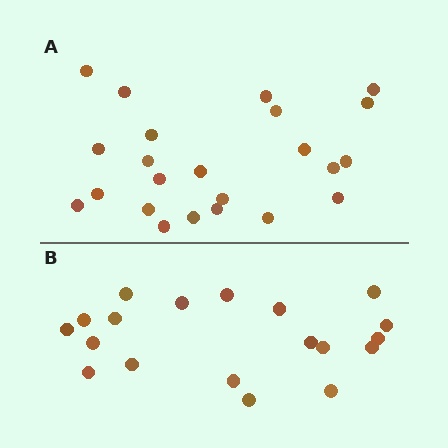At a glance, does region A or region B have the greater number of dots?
Region A (the top region) has more dots.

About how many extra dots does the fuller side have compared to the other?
Region A has about 4 more dots than region B.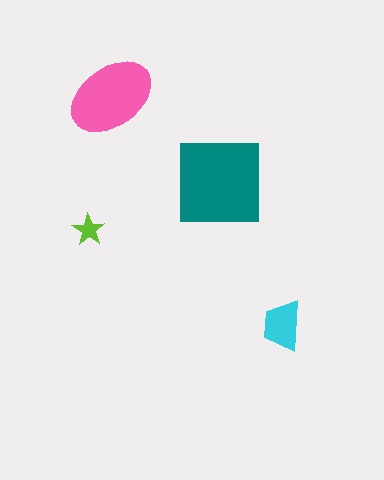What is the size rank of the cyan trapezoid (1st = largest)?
3rd.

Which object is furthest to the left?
The lime star is leftmost.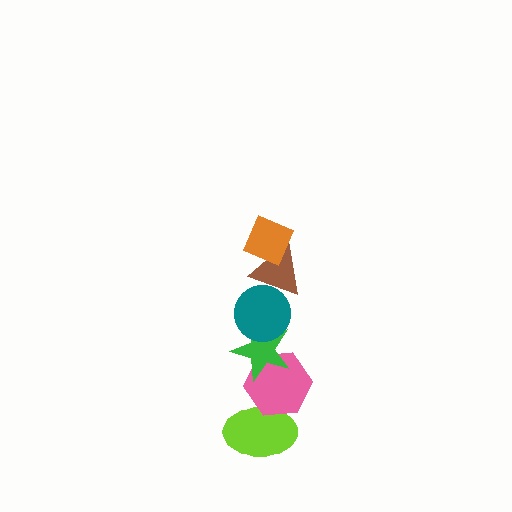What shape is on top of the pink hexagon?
The green star is on top of the pink hexagon.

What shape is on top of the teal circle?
The brown triangle is on top of the teal circle.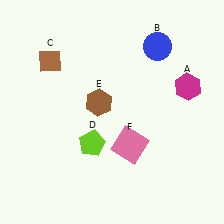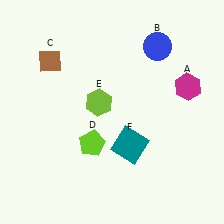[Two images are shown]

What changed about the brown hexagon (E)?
In Image 1, E is brown. In Image 2, it changed to lime.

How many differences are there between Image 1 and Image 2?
There are 2 differences between the two images.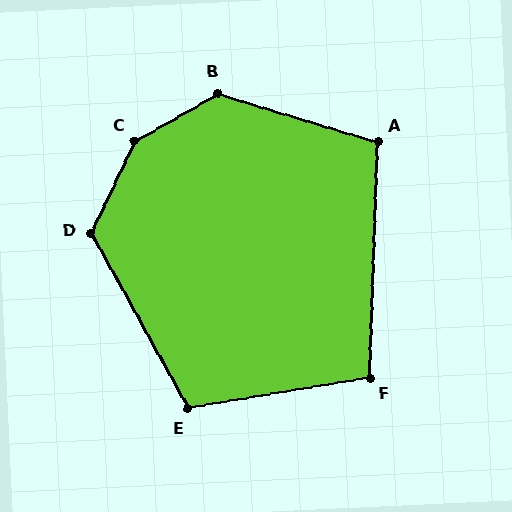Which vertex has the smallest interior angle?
F, at approximately 101 degrees.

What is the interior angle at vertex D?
Approximately 125 degrees (obtuse).